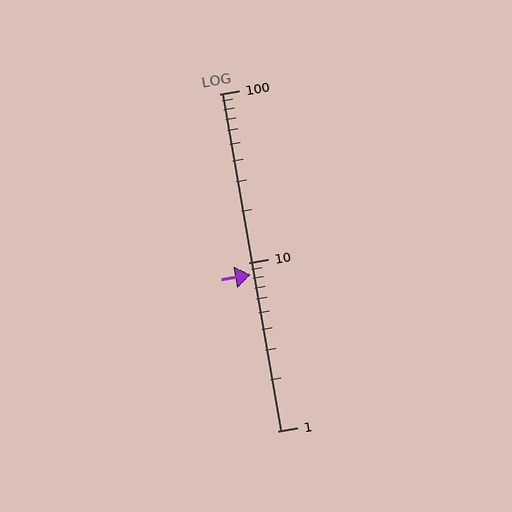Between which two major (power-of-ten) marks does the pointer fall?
The pointer is between 1 and 10.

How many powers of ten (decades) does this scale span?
The scale spans 2 decades, from 1 to 100.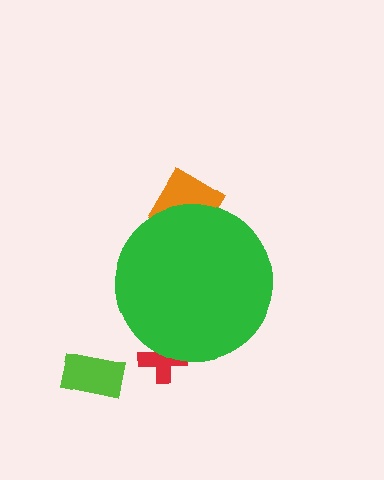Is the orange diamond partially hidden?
Yes, the orange diamond is partially hidden behind the green circle.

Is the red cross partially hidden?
Yes, the red cross is partially hidden behind the green circle.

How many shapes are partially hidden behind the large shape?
2 shapes are partially hidden.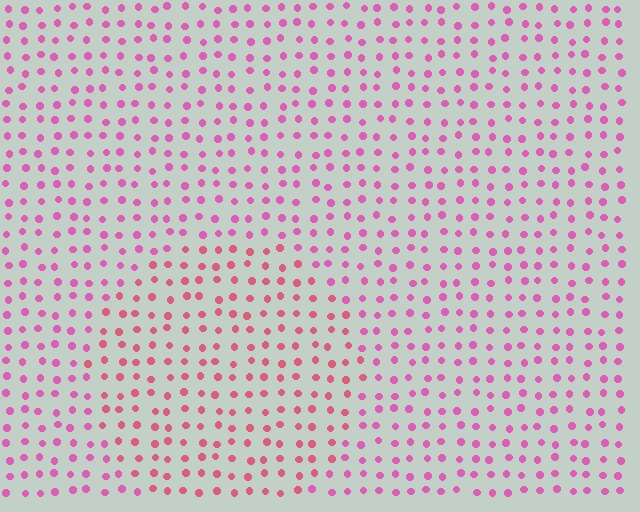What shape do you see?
I see a circle.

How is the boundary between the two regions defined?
The boundary is defined purely by a slight shift in hue (about 28 degrees). Spacing, size, and orientation are identical on both sides.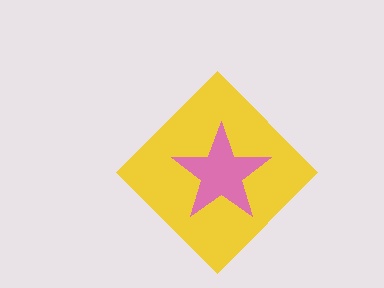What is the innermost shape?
The pink star.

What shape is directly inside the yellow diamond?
The pink star.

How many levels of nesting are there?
2.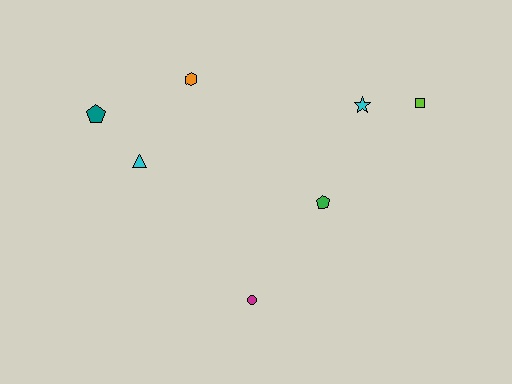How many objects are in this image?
There are 7 objects.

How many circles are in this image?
There is 1 circle.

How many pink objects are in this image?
There are no pink objects.